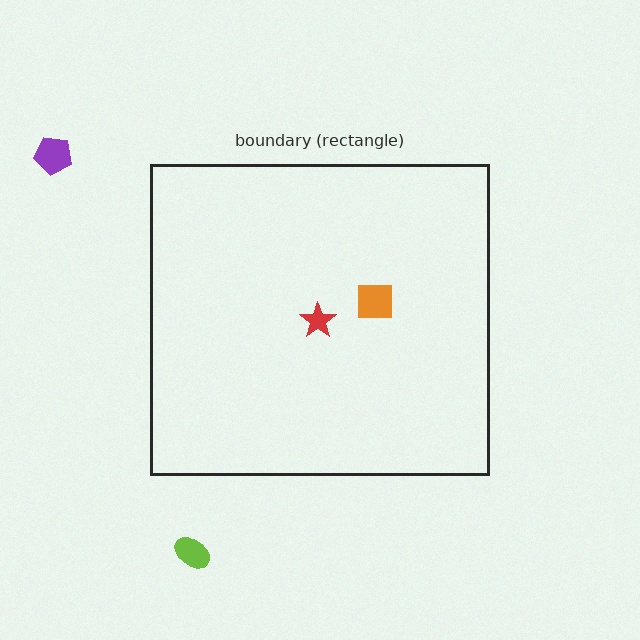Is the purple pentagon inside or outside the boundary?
Outside.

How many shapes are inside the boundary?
2 inside, 2 outside.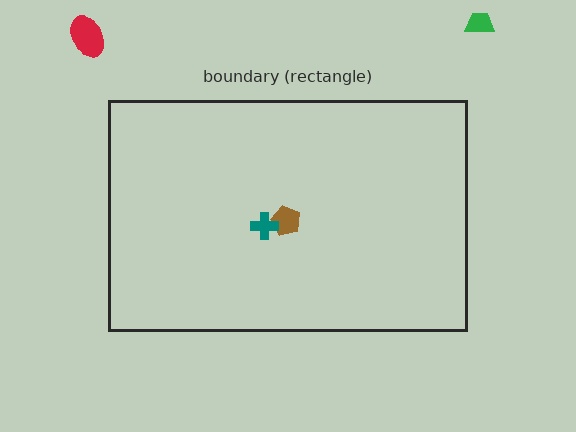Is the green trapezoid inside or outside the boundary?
Outside.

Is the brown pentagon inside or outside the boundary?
Inside.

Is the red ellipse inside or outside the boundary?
Outside.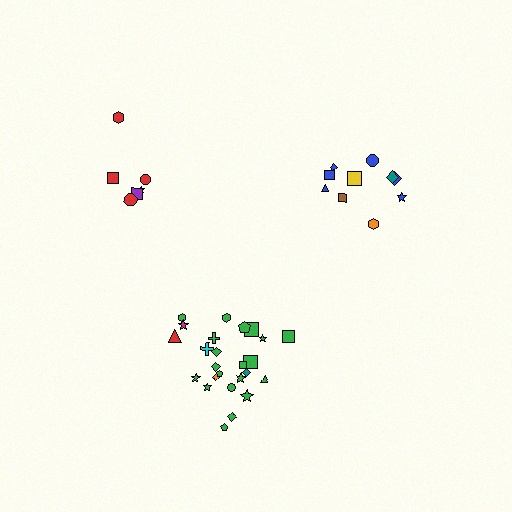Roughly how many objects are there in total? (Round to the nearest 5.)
Roughly 40 objects in total.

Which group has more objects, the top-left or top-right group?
The top-right group.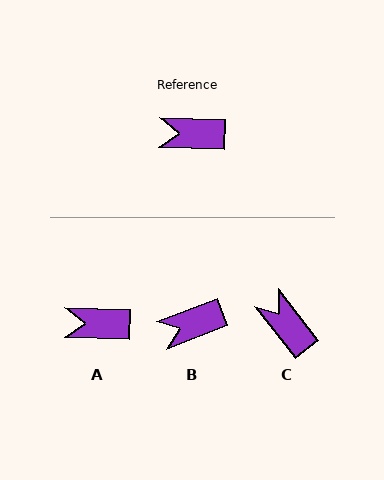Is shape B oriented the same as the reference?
No, it is off by about 22 degrees.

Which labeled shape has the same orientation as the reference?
A.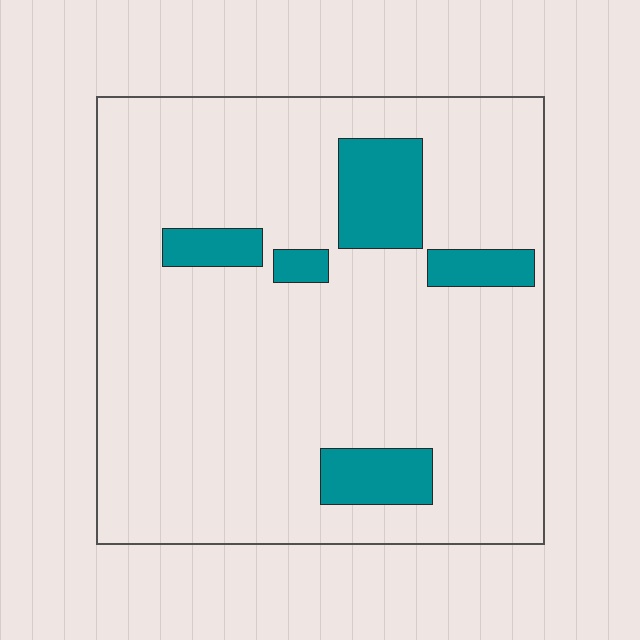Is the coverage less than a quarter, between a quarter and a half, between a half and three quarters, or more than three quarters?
Less than a quarter.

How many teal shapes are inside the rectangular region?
5.